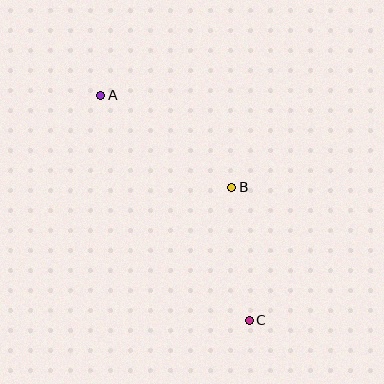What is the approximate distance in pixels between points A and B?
The distance between A and B is approximately 160 pixels.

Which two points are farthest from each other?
Points A and C are farthest from each other.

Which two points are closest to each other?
Points B and C are closest to each other.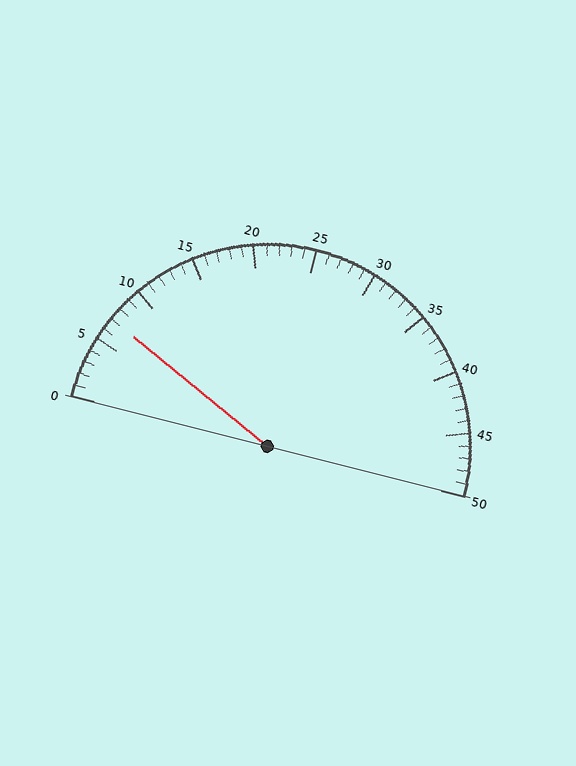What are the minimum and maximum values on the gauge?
The gauge ranges from 0 to 50.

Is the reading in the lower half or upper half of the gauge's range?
The reading is in the lower half of the range (0 to 50).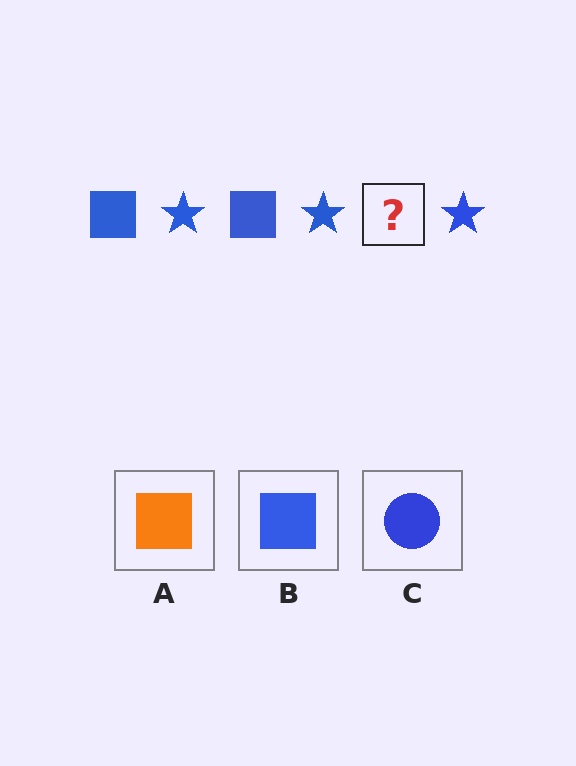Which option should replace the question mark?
Option B.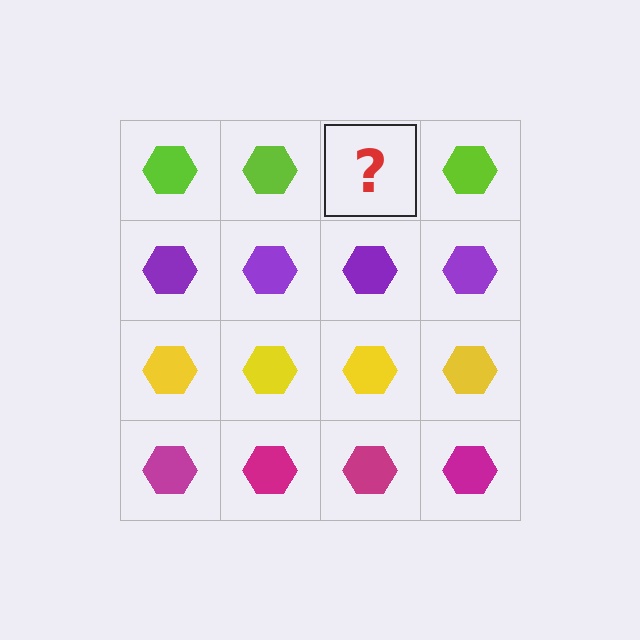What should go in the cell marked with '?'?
The missing cell should contain a lime hexagon.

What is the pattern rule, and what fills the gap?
The rule is that each row has a consistent color. The gap should be filled with a lime hexagon.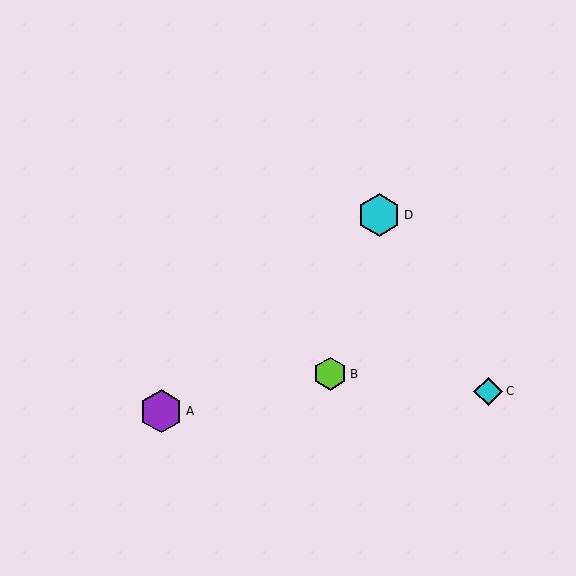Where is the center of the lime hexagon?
The center of the lime hexagon is at (330, 374).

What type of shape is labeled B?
Shape B is a lime hexagon.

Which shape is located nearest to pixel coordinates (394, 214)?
The cyan hexagon (labeled D) at (379, 215) is nearest to that location.